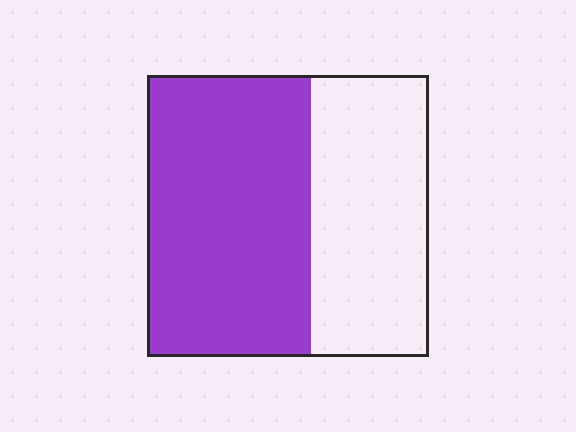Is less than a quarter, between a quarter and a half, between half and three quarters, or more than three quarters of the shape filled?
Between half and three quarters.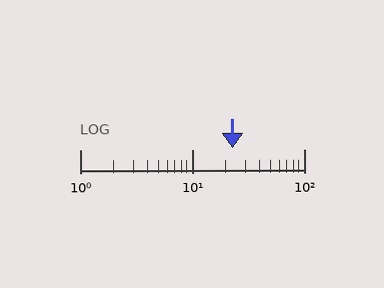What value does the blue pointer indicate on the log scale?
The pointer indicates approximately 23.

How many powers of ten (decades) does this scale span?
The scale spans 2 decades, from 1 to 100.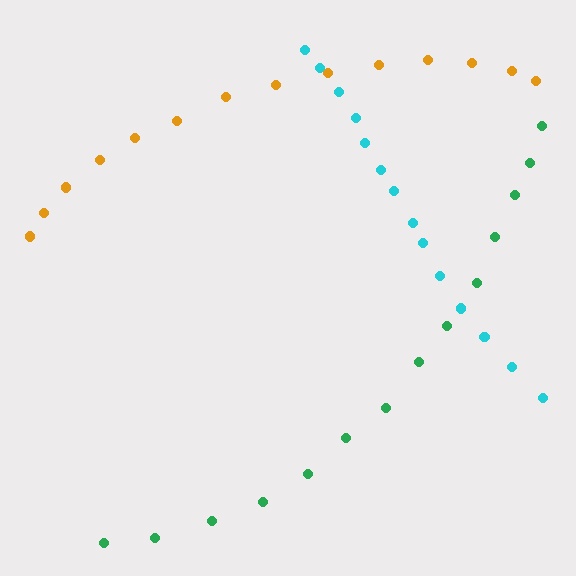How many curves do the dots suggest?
There are 3 distinct paths.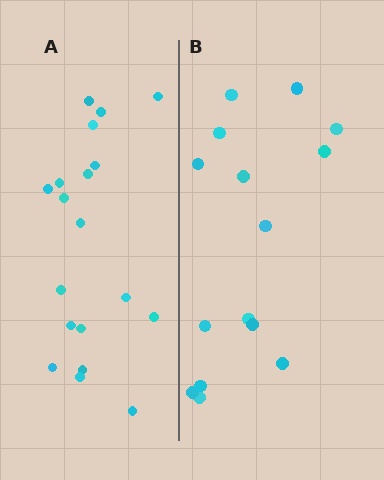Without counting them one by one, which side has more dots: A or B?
Region A (the left region) has more dots.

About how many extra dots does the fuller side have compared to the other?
Region A has about 4 more dots than region B.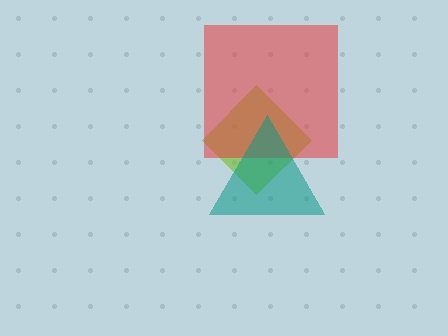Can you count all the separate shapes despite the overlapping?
Yes, there are 3 separate shapes.